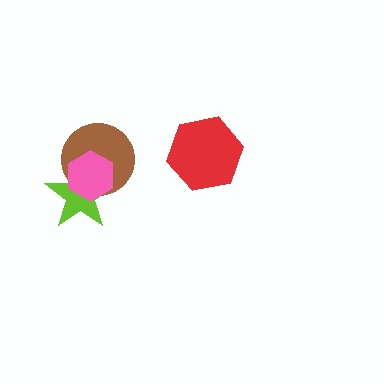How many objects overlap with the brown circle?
2 objects overlap with the brown circle.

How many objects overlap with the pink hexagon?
2 objects overlap with the pink hexagon.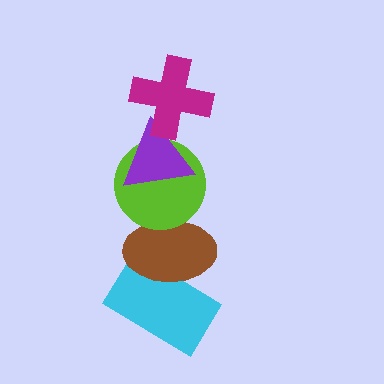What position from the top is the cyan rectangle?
The cyan rectangle is 5th from the top.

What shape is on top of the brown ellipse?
The lime circle is on top of the brown ellipse.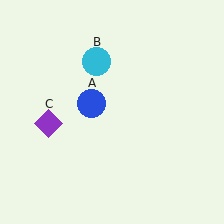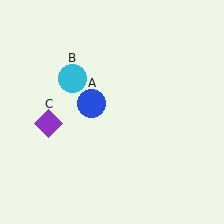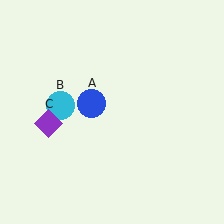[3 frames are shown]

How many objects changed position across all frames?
1 object changed position: cyan circle (object B).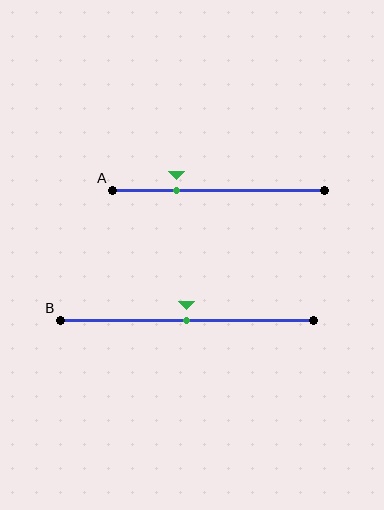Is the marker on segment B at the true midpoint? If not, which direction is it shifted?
Yes, the marker on segment B is at the true midpoint.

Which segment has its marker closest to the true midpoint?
Segment B has its marker closest to the true midpoint.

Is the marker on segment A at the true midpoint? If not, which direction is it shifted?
No, the marker on segment A is shifted to the left by about 20% of the segment length.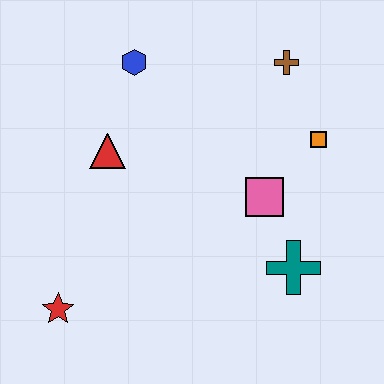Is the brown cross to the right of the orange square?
No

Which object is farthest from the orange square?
The red star is farthest from the orange square.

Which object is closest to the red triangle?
The blue hexagon is closest to the red triangle.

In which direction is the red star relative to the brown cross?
The red star is below the brown cross.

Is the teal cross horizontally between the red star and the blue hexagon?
No